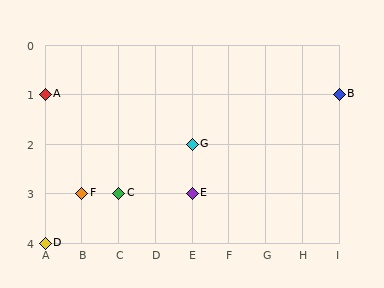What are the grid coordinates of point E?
Point E is at grid coordinates (E, 3).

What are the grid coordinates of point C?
Point C is at grid coordinates (C, 3).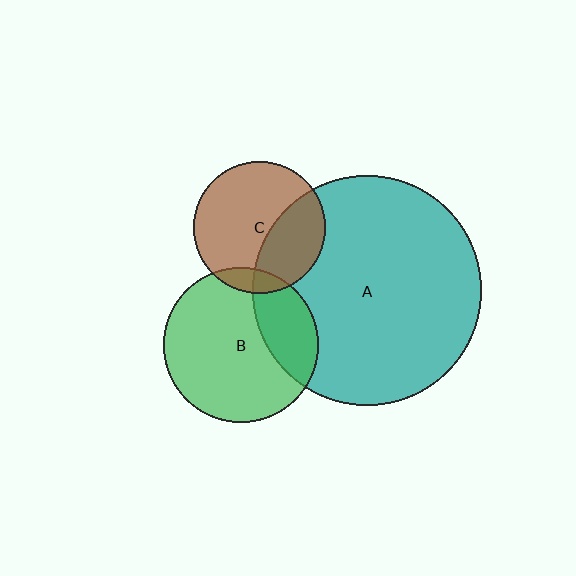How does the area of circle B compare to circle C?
Approximately 1.4 times.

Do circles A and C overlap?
Yes.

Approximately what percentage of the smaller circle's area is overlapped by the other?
Approximately 35%.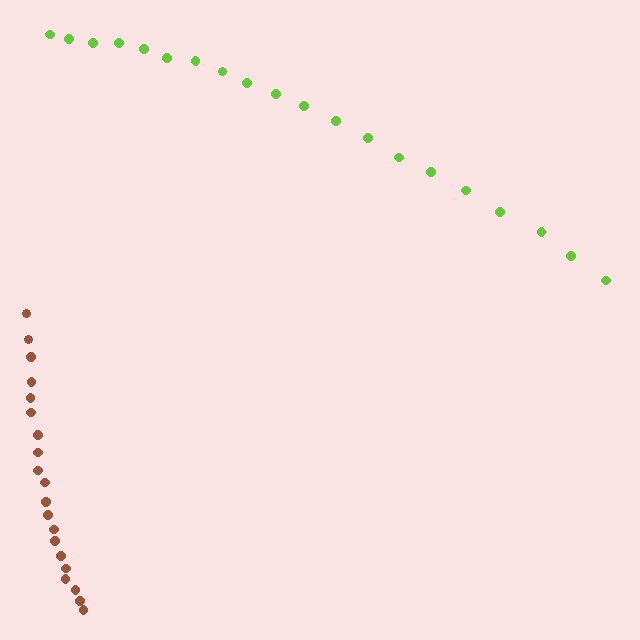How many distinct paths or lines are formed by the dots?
There are 2 distinct paths.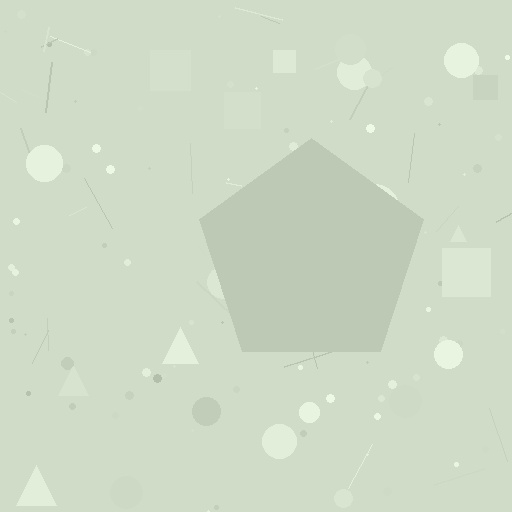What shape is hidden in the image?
A pentagon is hidden in the image.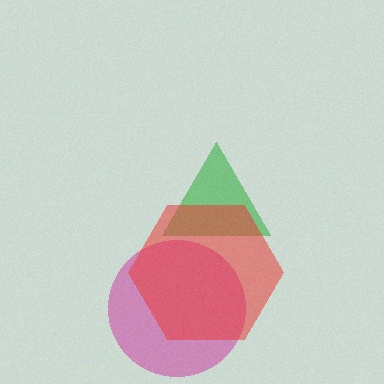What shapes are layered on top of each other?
The layered shapes are: a magenta circle, a green triangle, a red hexagon.